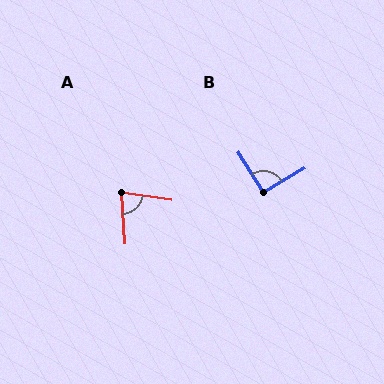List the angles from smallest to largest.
A (77°), B (91°).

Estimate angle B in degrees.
Approximately 91 degrees.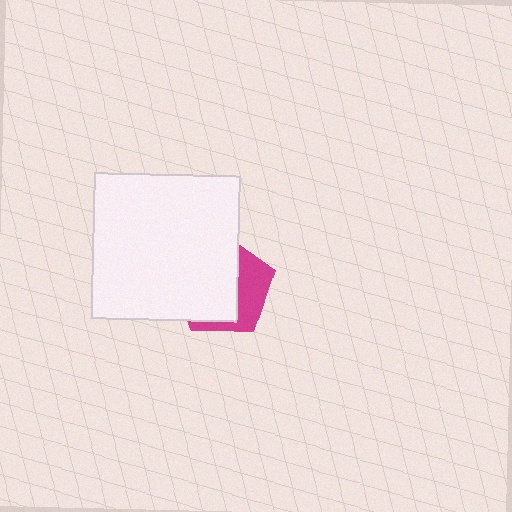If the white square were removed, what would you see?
You would see the complete magenta pentagon.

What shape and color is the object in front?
The object in front is a white square.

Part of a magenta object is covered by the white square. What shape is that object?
It is a pentagon.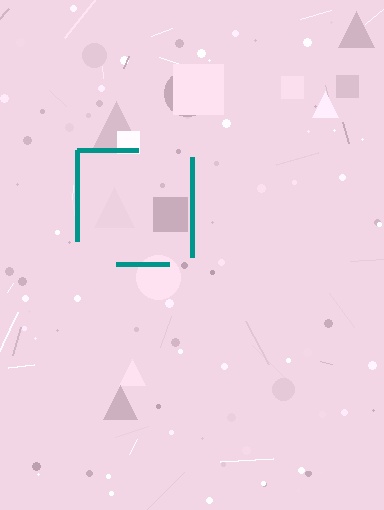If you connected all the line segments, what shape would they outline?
They would outline a square.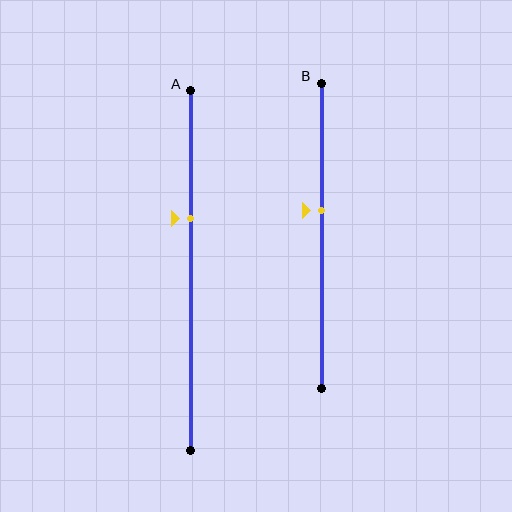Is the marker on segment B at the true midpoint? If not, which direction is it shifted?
No, the marker on segment B is shifted upward by about 8% of the segment length.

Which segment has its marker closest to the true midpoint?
Segment B has its marker closest to the true midpoint.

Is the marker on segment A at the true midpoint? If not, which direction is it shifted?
No, the marker on segment A is shifted upward by about 14% of the segment length.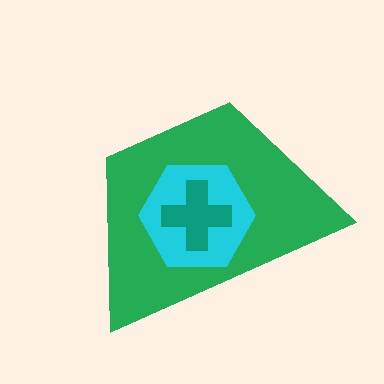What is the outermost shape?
The green trapezoid.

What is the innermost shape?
The teal cross.